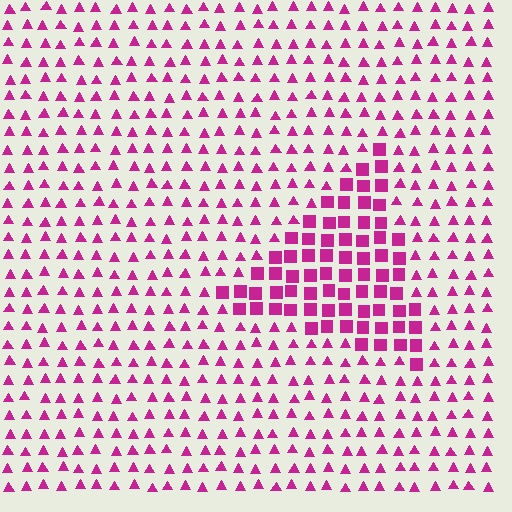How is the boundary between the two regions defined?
The boundary is defined by a change in element shape: squares inside vs. triangles outside. All elements share the same color and spacing.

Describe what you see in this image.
The image is filled with small magenta elements arranged in a uniform grid. A triangle-shaped region contains squares, while the surrounding area contains triangles. The boundary is defined purely by the change in element shape.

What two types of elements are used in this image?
The image uses squares inside the triangle region and triangles outside it.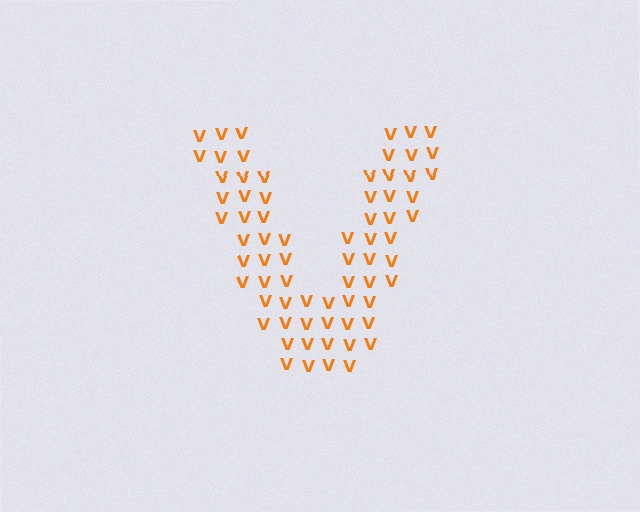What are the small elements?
The small elements are letter V's.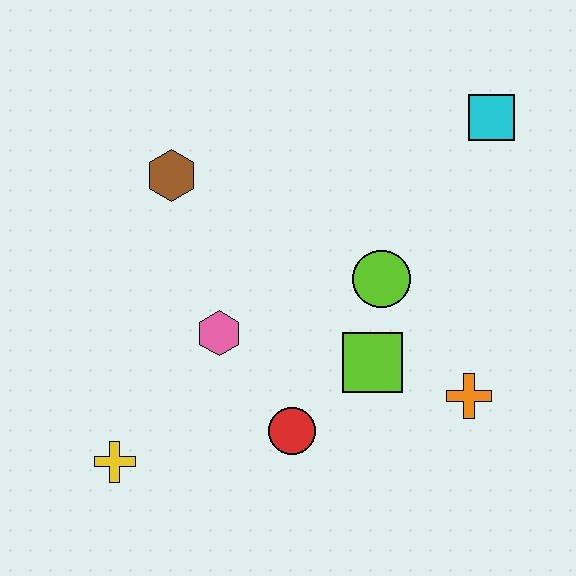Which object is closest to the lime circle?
The lime square is closest to the lime circle.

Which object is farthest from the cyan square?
The yellow cross is farthest from the cyan square.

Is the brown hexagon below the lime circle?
No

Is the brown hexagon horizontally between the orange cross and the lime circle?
No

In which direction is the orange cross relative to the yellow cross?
The orange cross is to the right of the yellow cross.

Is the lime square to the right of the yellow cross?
Yes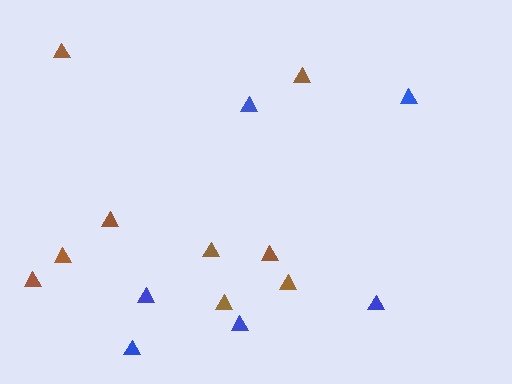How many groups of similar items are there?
There are 2 groups: one group of blue triangles (6) and one group of brown triangles (9).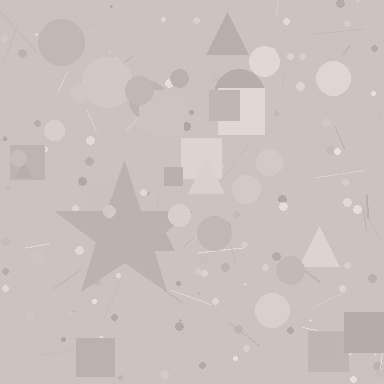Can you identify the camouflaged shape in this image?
The camouflaged shape is a star.